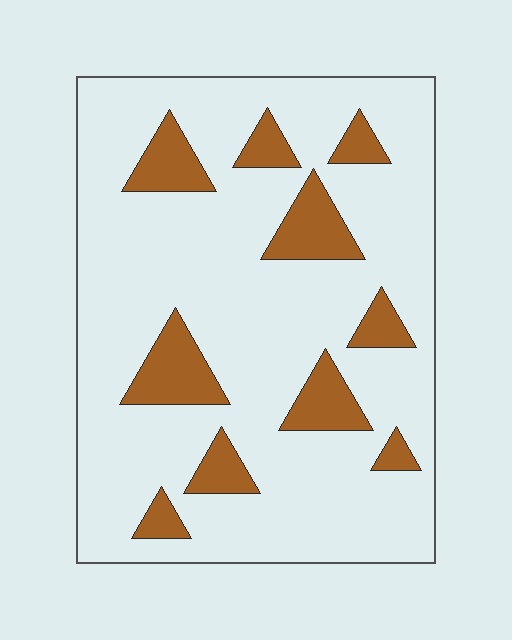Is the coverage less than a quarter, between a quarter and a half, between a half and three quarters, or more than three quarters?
Less than a quarter.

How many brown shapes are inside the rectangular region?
10.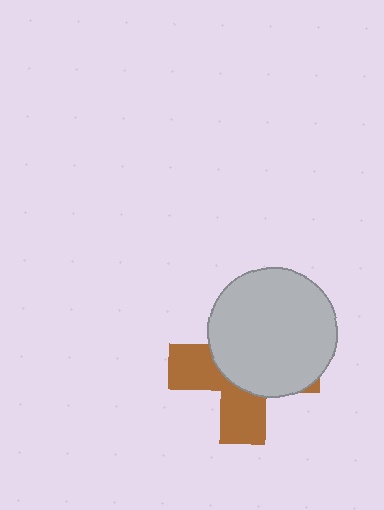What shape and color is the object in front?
The object in front is a light gray circle.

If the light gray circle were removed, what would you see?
You would see the complete brown cross.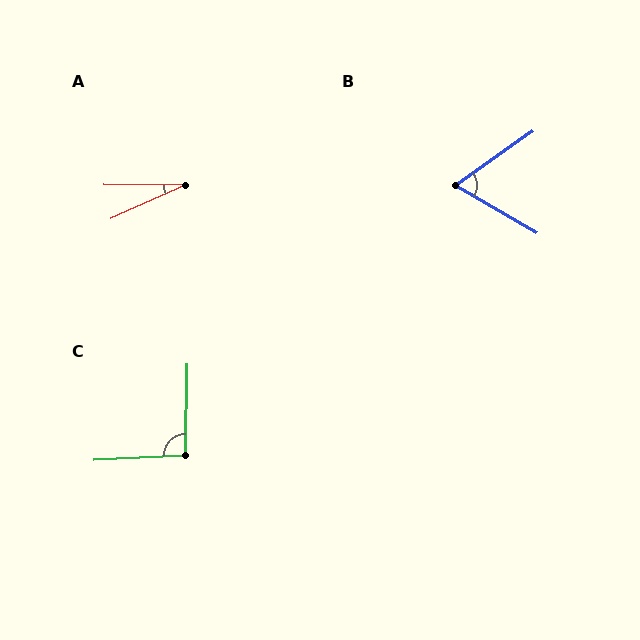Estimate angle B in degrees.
Approximately 65 degrees.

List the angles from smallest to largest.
A (24°), B (65°), C (94°).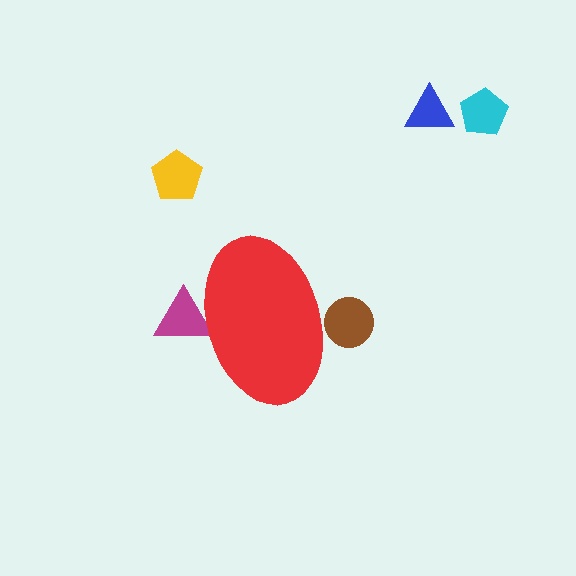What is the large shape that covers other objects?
A red ellipse.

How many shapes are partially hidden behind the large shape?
2 shapes are partially hidden.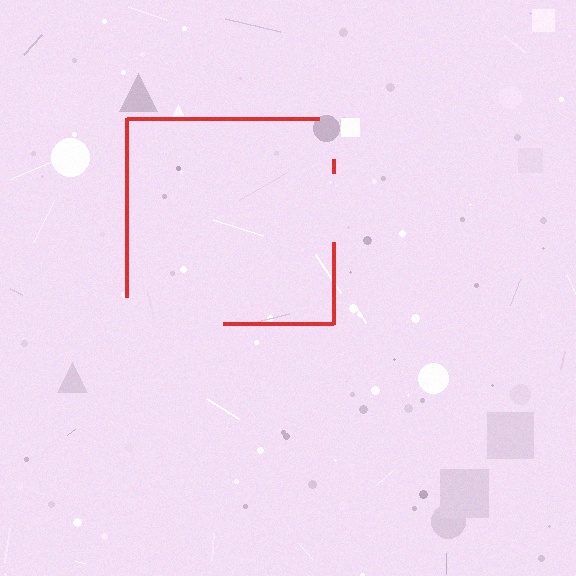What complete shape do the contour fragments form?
The contour fragments form a square.